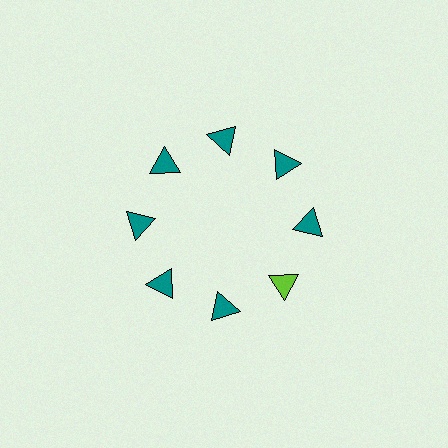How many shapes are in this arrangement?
There are 8 shapes arranged in a ring pattern.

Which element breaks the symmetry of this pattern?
The lime triangle at roughly the 4 o'clock position breaks the symmetry. All other shapes are teal triangles.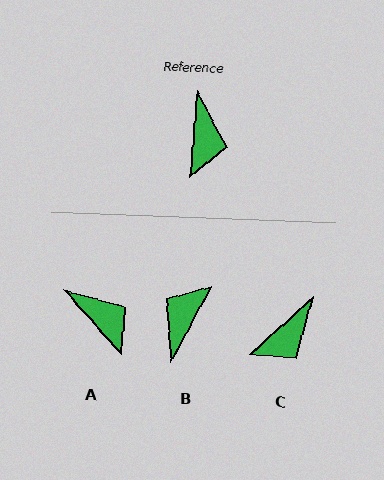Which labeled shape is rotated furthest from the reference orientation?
B, about 157 degrees away.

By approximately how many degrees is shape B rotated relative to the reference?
Approximately 157 degrees counter-clockwise.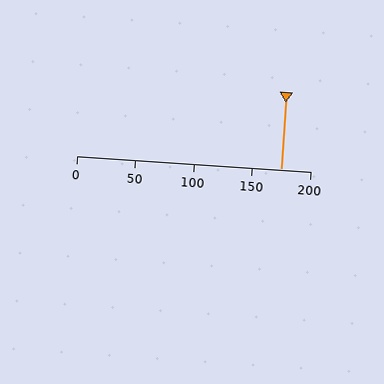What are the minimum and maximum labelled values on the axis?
The axis runs from 0 to 200.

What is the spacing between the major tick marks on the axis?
The major ticks are spaced 50 apart.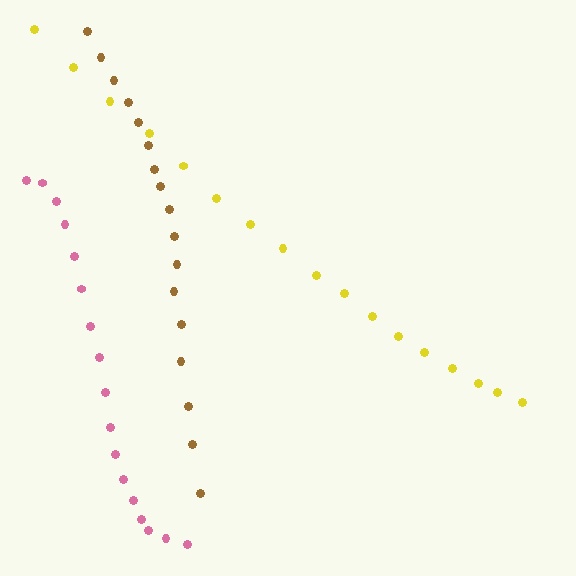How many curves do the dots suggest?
There are 3 distinct paths.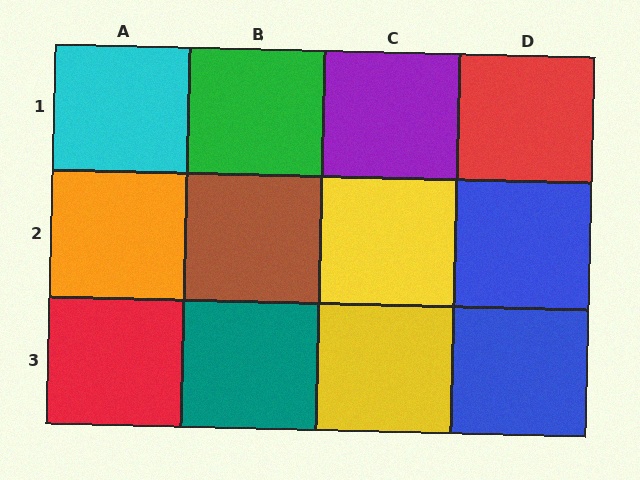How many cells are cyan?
1 cell is cyan.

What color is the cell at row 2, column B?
Brown.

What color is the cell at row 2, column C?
Yellow.